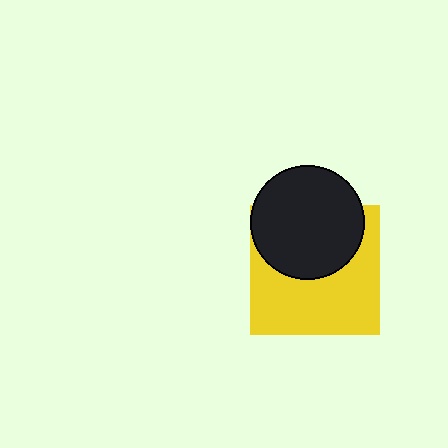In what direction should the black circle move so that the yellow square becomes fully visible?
The black circle should move up. That is the shortest direction to clear the overlap and leave the yellow square fully visible.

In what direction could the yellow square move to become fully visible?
The yellow square could move down. That would shift it out from behind the black circle entirely.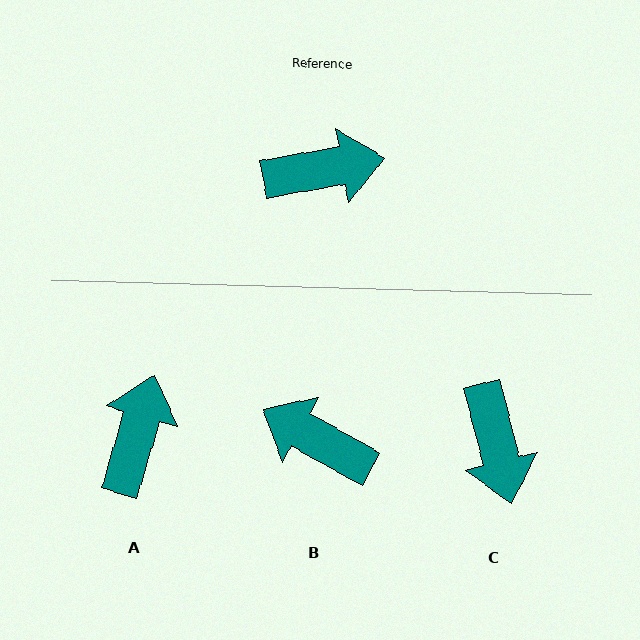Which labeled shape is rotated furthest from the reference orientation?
B, about 141 degrees away.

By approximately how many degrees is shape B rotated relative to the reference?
Approximately 141 degrees counter-clockwise.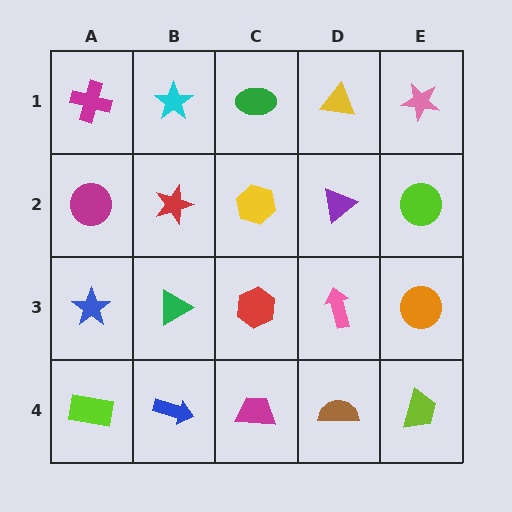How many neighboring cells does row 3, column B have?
4.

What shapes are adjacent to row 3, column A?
A magenta circle (row 2, column A), a lime rectangle (row 4, column A), a green triangle (row 3, column B).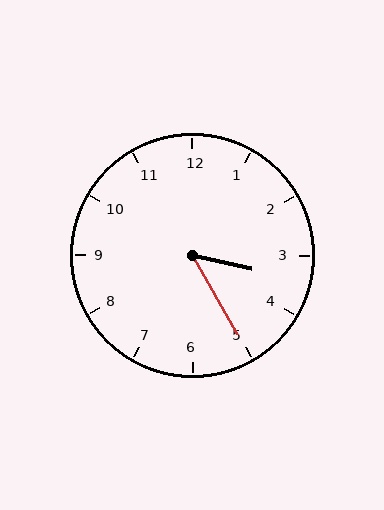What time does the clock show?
3:25.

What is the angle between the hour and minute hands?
Approximately 48 degrees.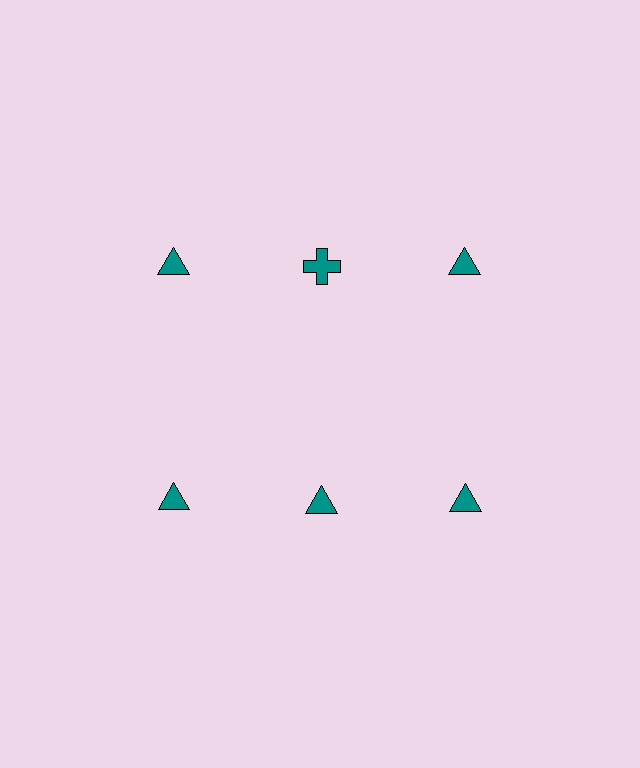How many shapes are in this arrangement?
There are 6 shapes arranged in a grid pattern.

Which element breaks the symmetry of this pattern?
The teal cross in the top row, second from left column breaks the symmetry. All other shapes are teal triangles.